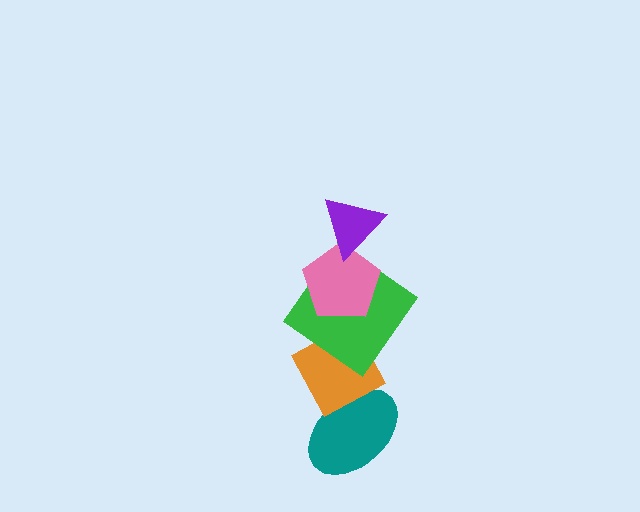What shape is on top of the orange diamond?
The green diamond is on top of the orange diamond.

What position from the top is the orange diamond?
The orange diamond is 4th from the top.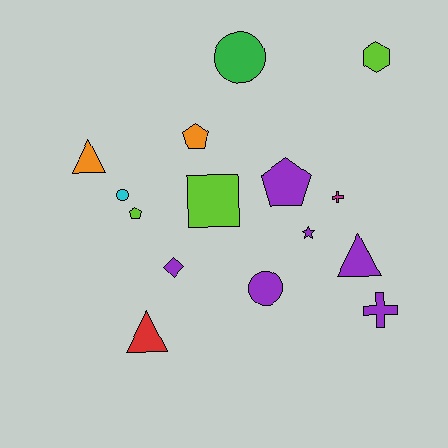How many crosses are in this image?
There are 2 crosses.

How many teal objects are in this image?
There are no teal objects.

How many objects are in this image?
There are 15 objects.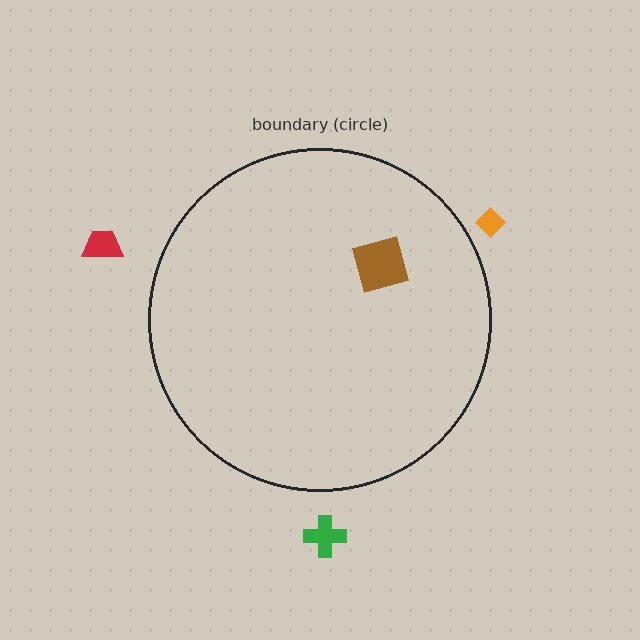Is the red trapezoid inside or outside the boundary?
Outside.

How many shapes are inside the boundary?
1 inside, 3 outside.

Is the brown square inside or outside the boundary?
Inside.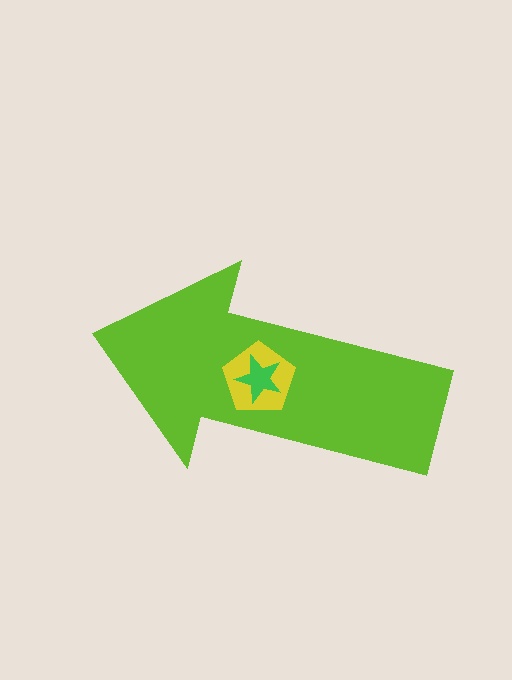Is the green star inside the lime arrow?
Yes.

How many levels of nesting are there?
3.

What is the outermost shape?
The lime arrow.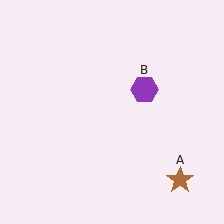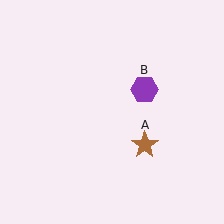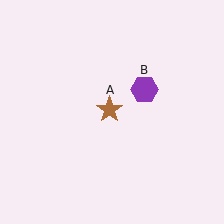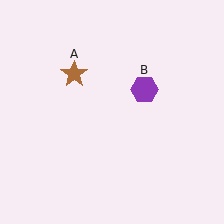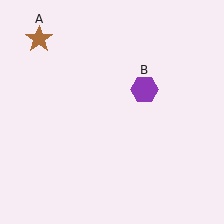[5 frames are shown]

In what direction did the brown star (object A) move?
The brown star (object A) moved up and to the left.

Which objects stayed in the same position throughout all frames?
Purple hexagon (object B) remained stationary.